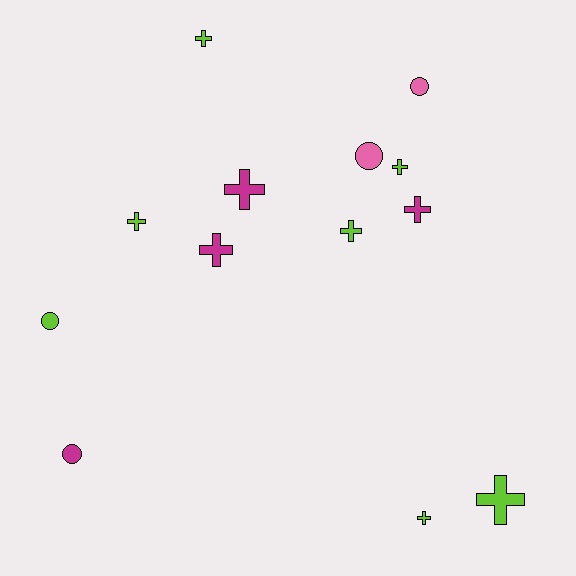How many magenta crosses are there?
There are 3 magenta crosses.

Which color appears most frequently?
Lime, with 7 objects.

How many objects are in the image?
There are 13 objects.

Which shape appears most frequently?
Cross, with 9 objects.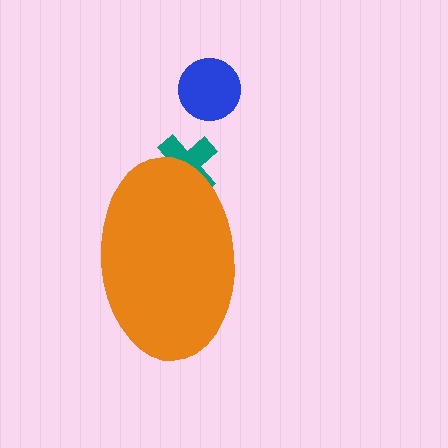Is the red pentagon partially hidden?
No, the red pentagon is fully visible.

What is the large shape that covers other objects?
An orange ellipse.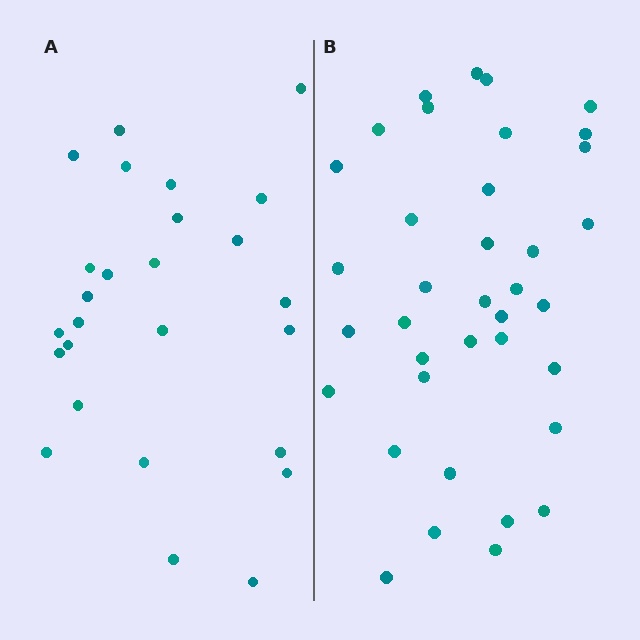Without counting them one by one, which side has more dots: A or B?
Region B (the right region) has more dots.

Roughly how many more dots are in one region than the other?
Region B has roughly 12 or so more dots than region A.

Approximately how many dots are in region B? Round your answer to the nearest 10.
About 40 dots. (The exact count is 37, which rounds to 40.)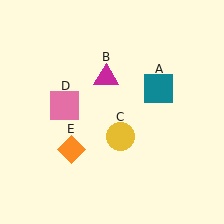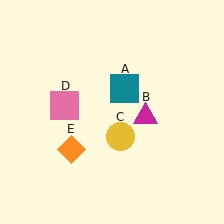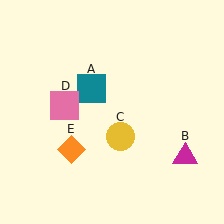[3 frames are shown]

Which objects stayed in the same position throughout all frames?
Yellow circle (object C) and pink square (object D) and orange diamond (object E) remained stationary.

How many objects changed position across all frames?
2 objects changed position: teal square (object A), magenta triangle (object B).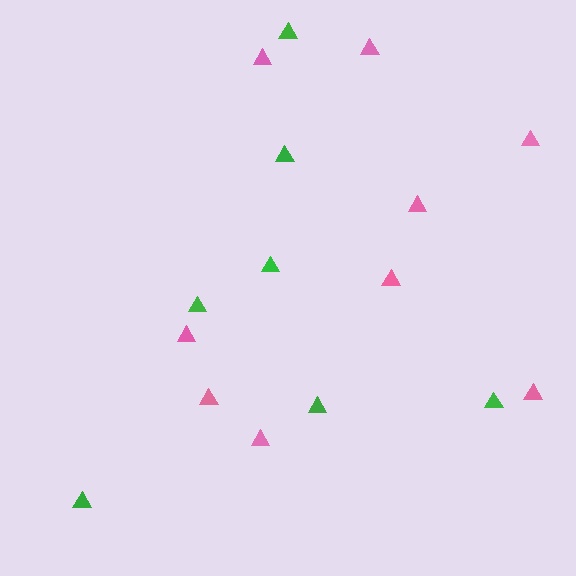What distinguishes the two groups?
There are 2 groups: one group of green triangles (7) and one group of pink triangles (9).